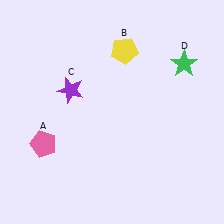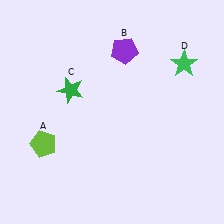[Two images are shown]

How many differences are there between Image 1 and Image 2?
There are 3 differences between the two images.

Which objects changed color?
A changed from pink to lime. B changed from yellow to purple. C changed from purple to green.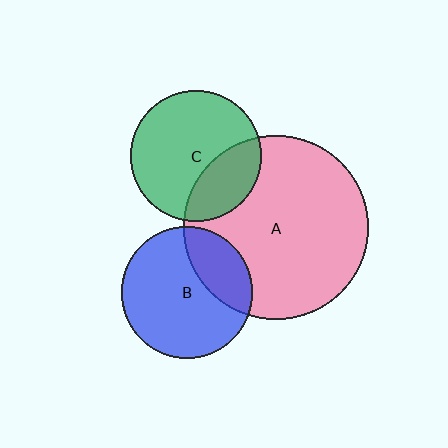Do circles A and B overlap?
Yes.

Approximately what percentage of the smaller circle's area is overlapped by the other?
Approximately 25%.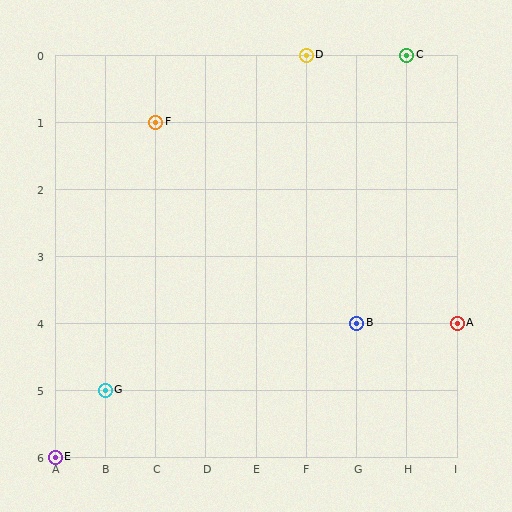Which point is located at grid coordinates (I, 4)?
Point A is at (I, 4).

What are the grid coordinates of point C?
Point C is at grid coordinates (H, 0).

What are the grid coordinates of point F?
Point F is at grid coordinates (C, 1).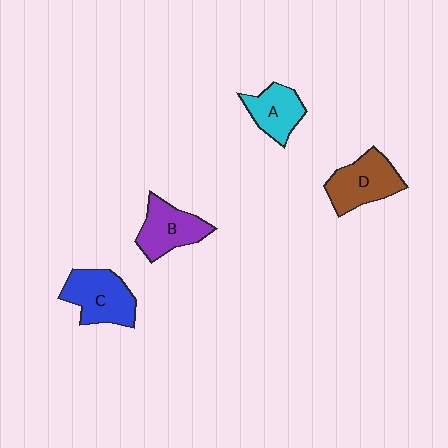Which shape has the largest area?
Shape C (blue).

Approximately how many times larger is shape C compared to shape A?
Approximately 1.3 times.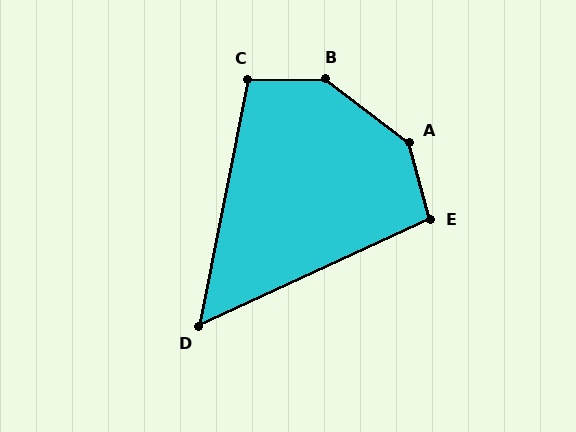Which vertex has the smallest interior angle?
D, at approximately 54 degrees.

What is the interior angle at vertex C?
Approximately 102 degrees (obtuse).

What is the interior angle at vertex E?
Approximately 100 degrees (obtuse).